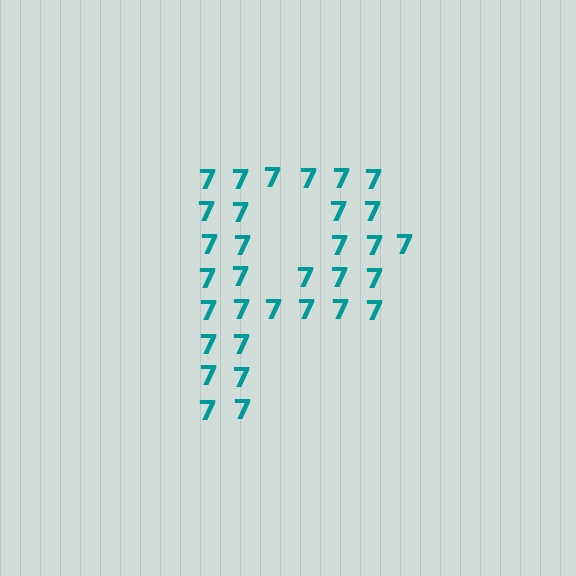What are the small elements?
The small elements are digit 7's.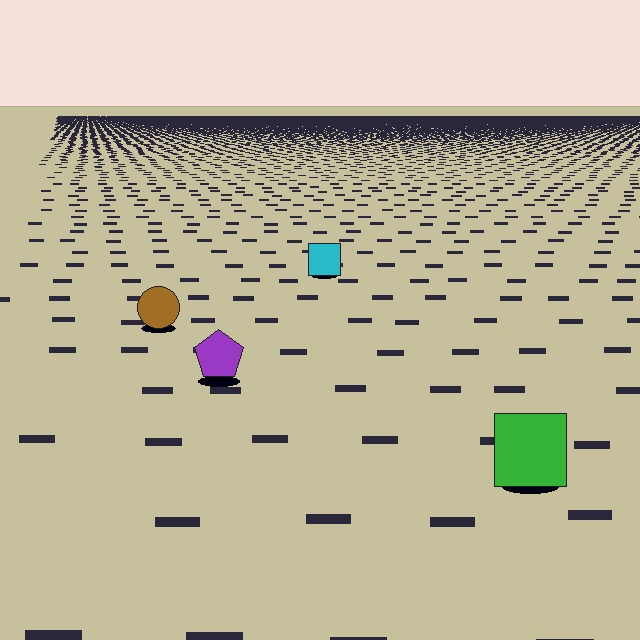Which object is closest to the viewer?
The green square is closest. The texture marks near it are larger and more spread out.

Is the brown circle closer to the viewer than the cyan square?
Yes. The brown circle is closer — you can tell from the texture gradient: the ground texture is coarser near it.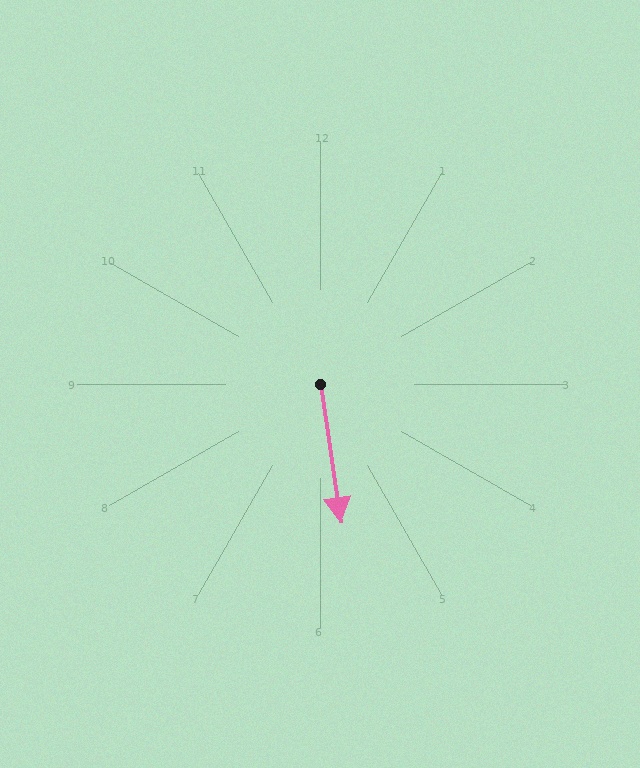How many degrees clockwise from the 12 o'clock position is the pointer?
Approximately 172 degrees.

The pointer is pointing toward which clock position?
Roughly 6 o'clock.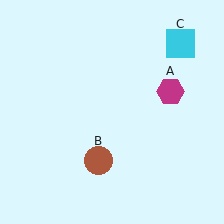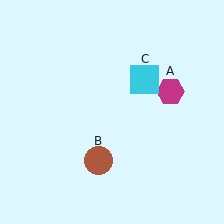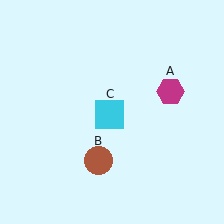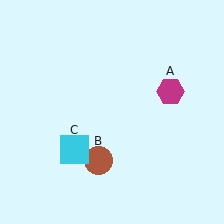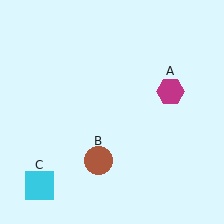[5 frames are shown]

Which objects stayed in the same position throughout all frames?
Magenta hexagon (object A) and brown circle (object B) remained stationary.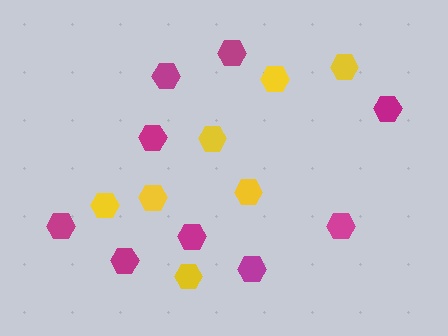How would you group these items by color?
There are 2 groups: one group of magenta hexagons (9) and one group of yellow hexagons (7).